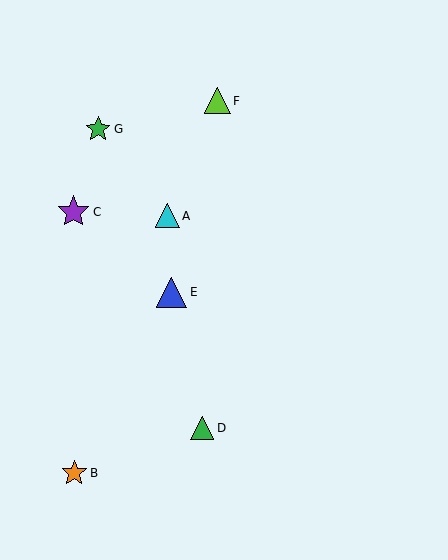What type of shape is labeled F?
Shape F is a lime triangle.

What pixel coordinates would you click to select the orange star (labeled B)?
Click at (74, 473) to select the orange star B.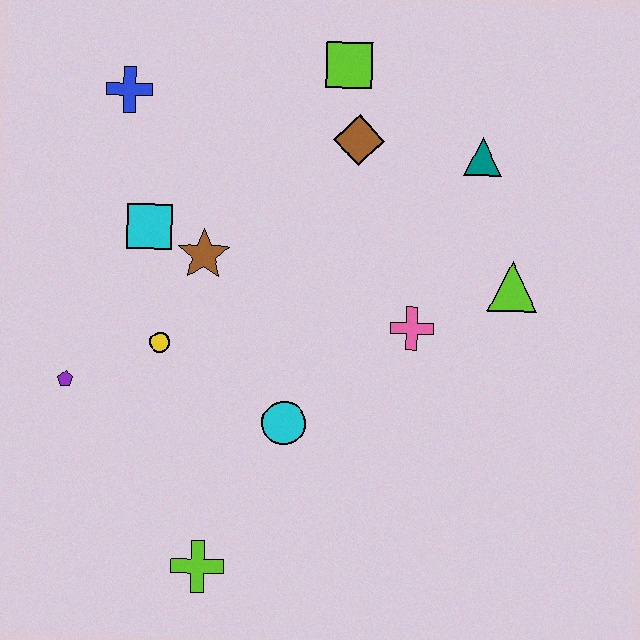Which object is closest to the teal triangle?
The brown diamond is closest to the teal triangle.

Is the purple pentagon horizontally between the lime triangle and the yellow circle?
No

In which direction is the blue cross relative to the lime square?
The blue cross is to the left of the lime square.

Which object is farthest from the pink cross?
The blue cross is farthest from the pink cross.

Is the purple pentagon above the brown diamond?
No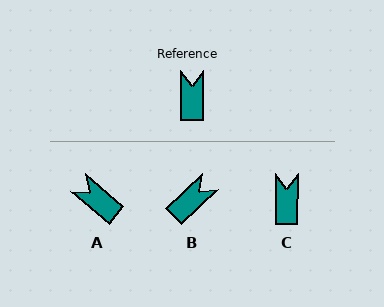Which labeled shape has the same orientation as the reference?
C.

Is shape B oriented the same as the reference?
No, it is off by about 45 degrees.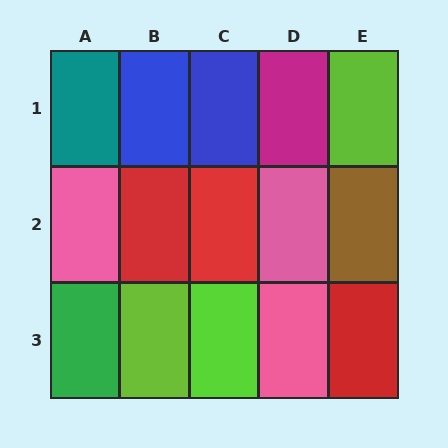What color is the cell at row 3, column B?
Lime.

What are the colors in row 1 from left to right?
Teal, blue, blue, magenta, lime.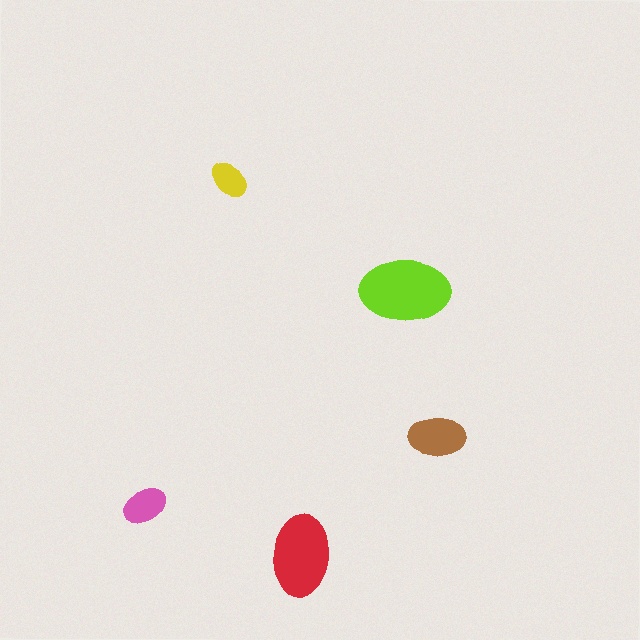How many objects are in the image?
There are 5 objects in the image.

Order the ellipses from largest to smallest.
the lime one, the red one, the brown one, the pink one, the yellow one.